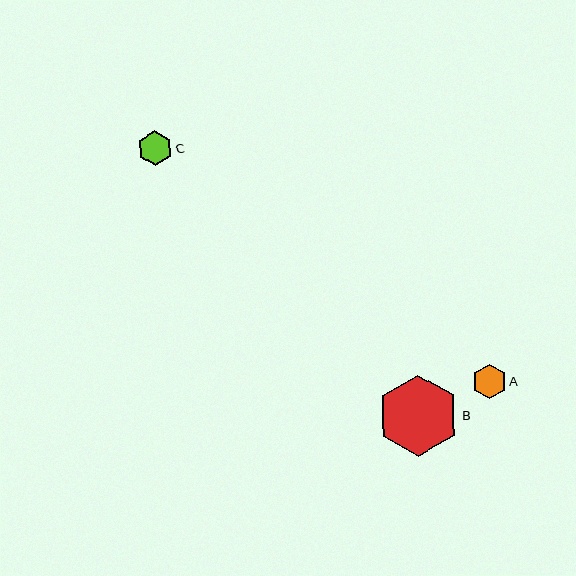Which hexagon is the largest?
Hexagon B is the largest with a size of approximately 82 pixels.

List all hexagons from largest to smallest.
From largest to smallest: B, C, A.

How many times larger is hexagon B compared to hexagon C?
Hexagon B is approximately 2.3 times the size of hexagon C.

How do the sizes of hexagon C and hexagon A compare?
Hexagon C and hexagon A are approximately the same size.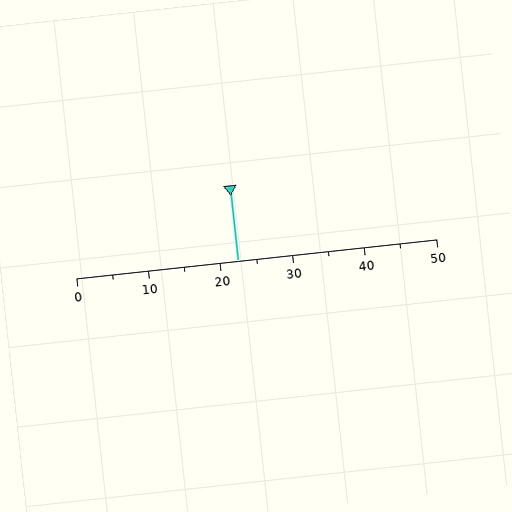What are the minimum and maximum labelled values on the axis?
The axis runs from 0 to 50.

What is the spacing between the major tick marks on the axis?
The major ticks are spaced 10 apart.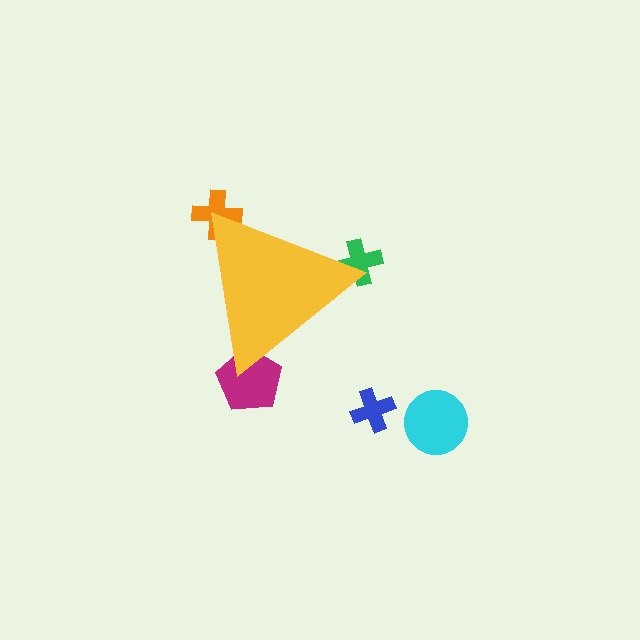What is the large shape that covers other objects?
A yellow triangle.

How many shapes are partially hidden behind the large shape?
3 shapes are partially hidden.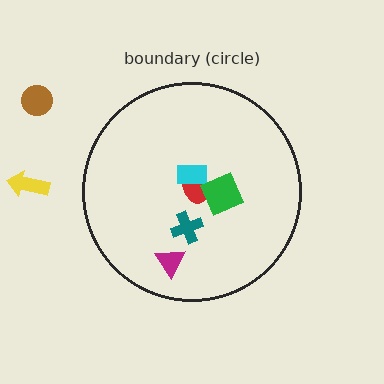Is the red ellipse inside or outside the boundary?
Inside.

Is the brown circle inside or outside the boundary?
Outside.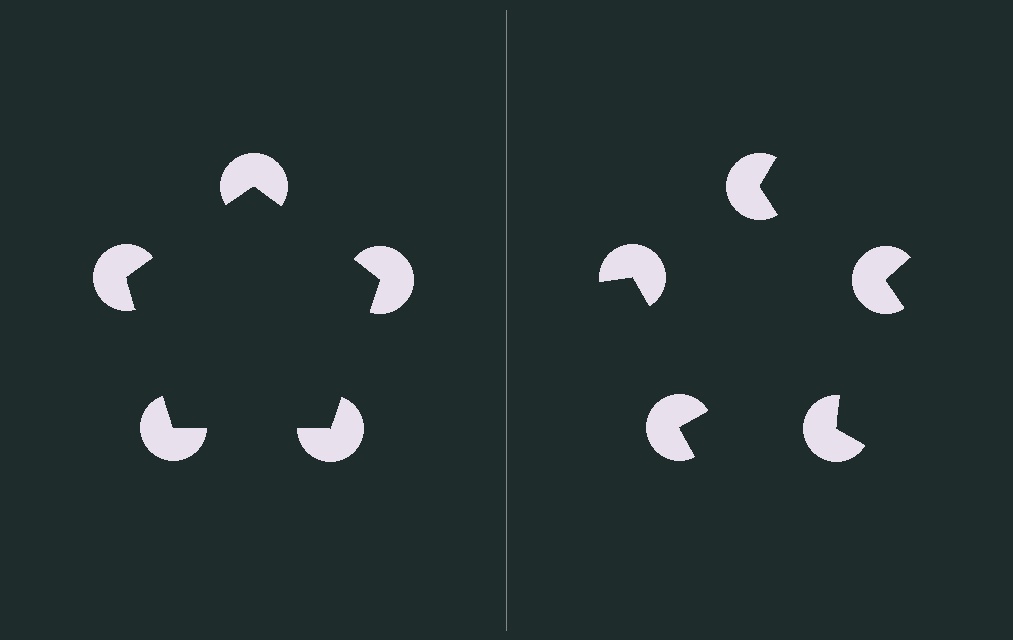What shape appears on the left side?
An illusory pentagon.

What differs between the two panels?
The pac-man discs are positioned identically on both sides; only the wedge orientations differ. On the left they align to a pentagon; on the right they are misaligned.